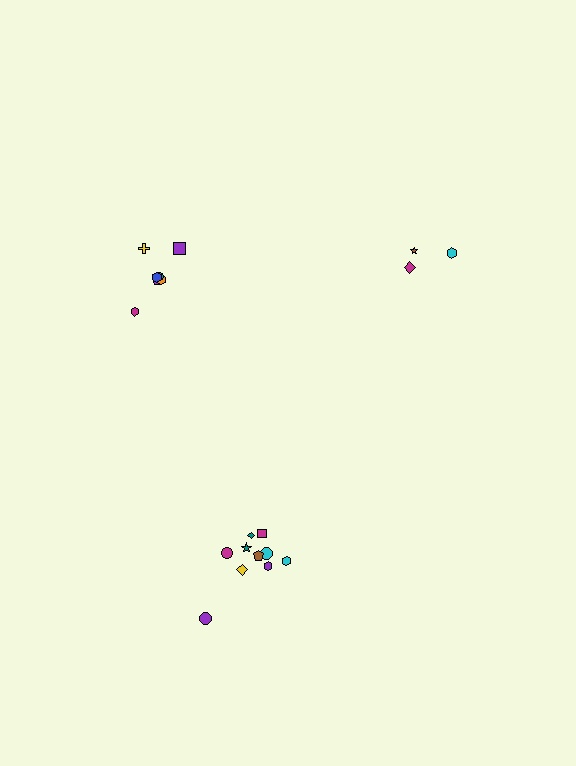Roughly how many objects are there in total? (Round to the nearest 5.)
Roughly 20 objects in total.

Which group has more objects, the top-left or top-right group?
The top-left group.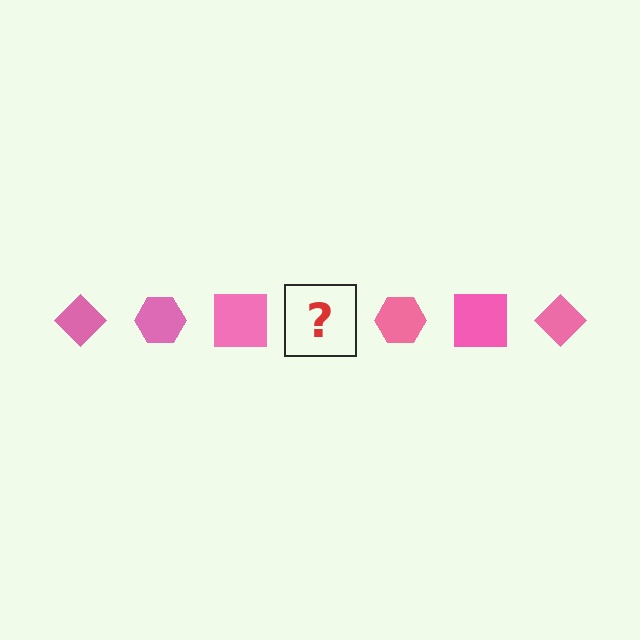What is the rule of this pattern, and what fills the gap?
The rule is that the pattern cycles through diamond, hexagon, square shapes in pink. The gap should be filled with a pink diamond.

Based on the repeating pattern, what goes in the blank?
The blank should be a pink diamond.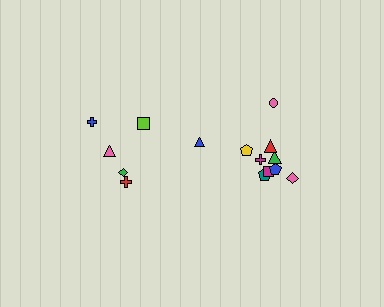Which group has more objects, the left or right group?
The right group.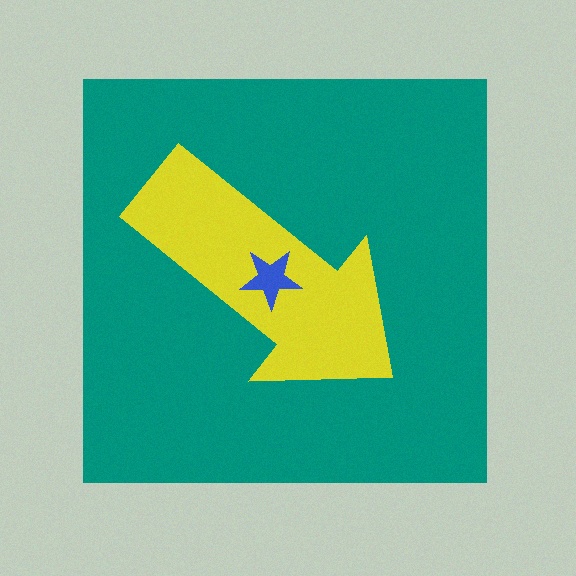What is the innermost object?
The blue star.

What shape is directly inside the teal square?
The yellow arrow.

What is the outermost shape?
The teal square.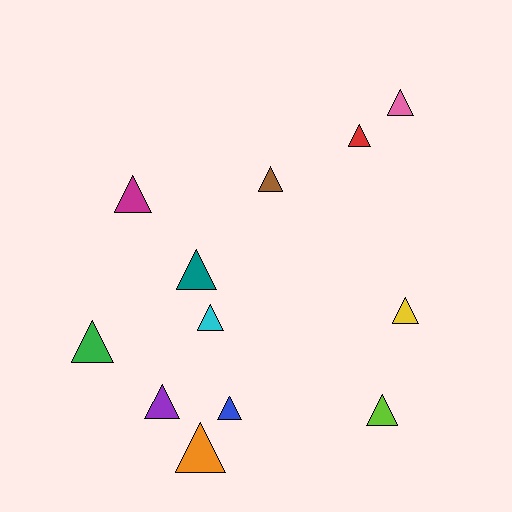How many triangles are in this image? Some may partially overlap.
There are 12 triangles.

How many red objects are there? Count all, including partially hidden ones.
There is 1 red object.